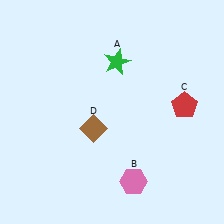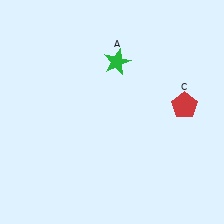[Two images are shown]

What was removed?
The brown diamond (D), the pink hexagon (B) were removed in Image 2.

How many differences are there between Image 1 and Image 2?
There are 2 differences between the two images.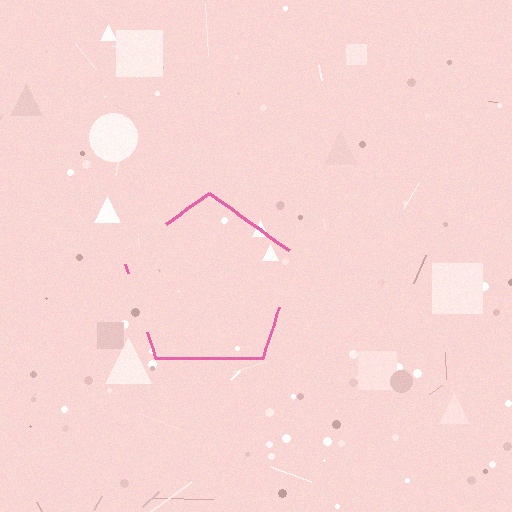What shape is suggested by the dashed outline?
The dashed outline suggests a pentagon.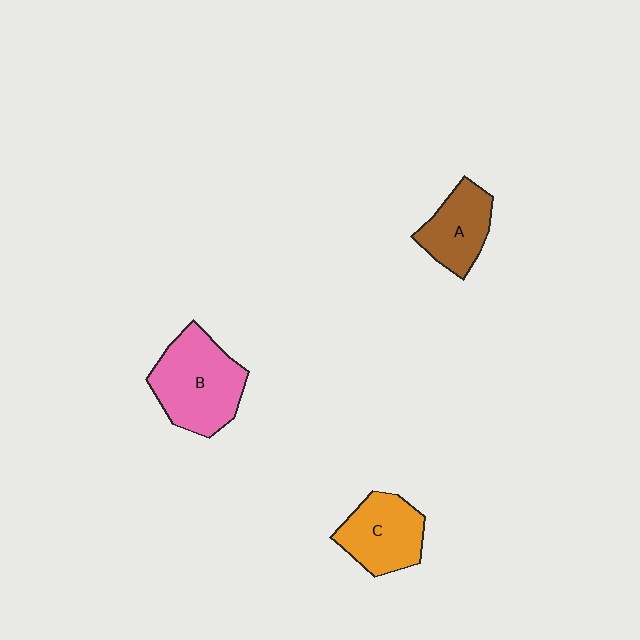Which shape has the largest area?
Shape B (pink).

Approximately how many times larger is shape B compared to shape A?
Approximately 1.6 times.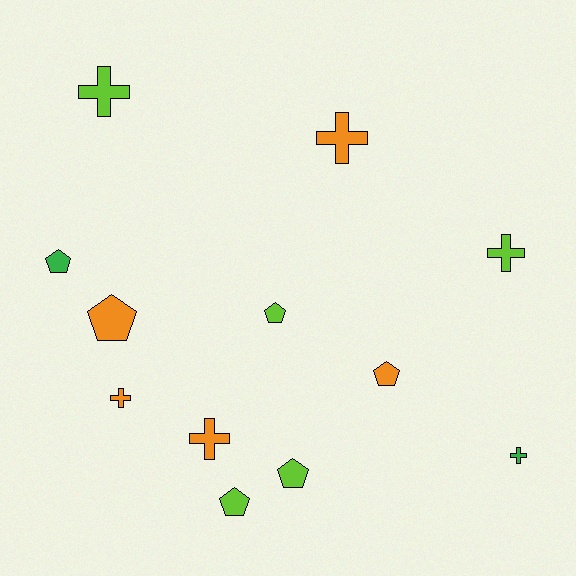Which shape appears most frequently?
Cross, with 6 objects.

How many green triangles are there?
There are no green triangles.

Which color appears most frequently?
Orange, with 5 objects.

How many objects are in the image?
There are 12 objects.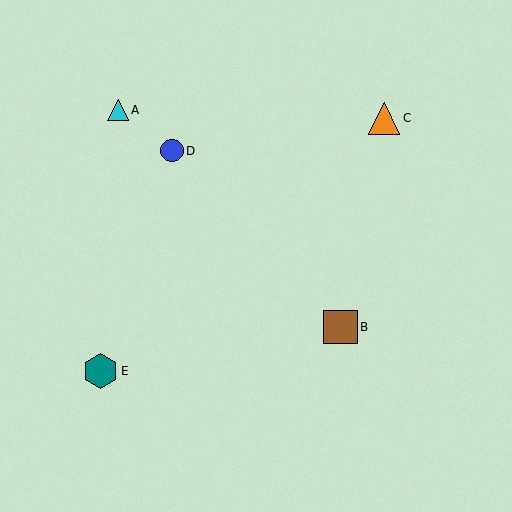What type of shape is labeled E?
Shape E is a teal hexagon.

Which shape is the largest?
The teal hexagon (labeled E) is the largest.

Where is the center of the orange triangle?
The center of the orange triangle is at (384, 118).